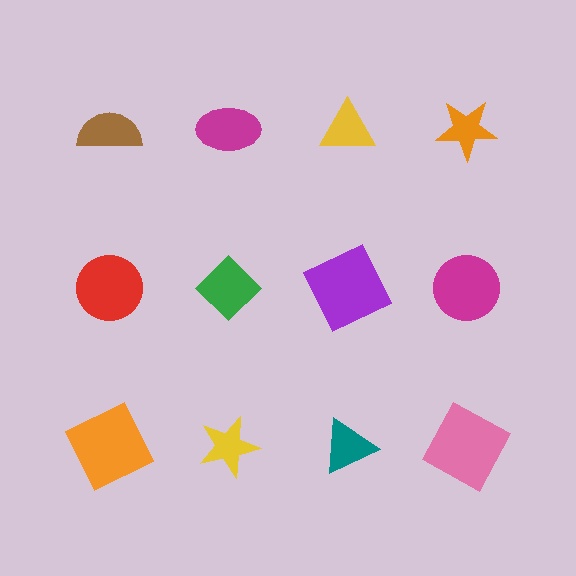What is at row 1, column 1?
A brown semicircle.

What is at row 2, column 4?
A magenta circle.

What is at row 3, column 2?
A yellow star.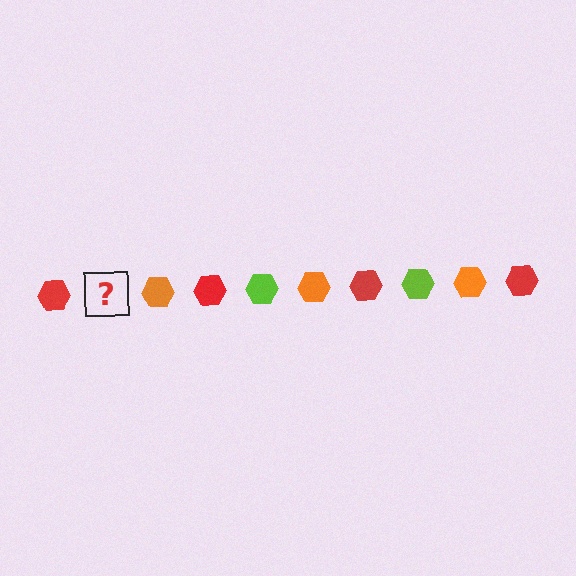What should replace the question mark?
The question mark should be replaced with a lime hexagon.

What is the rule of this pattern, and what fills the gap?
The rule is that the pattern cycles through red, lime, orange hexagons. The gap should be filled with a lime hexagon.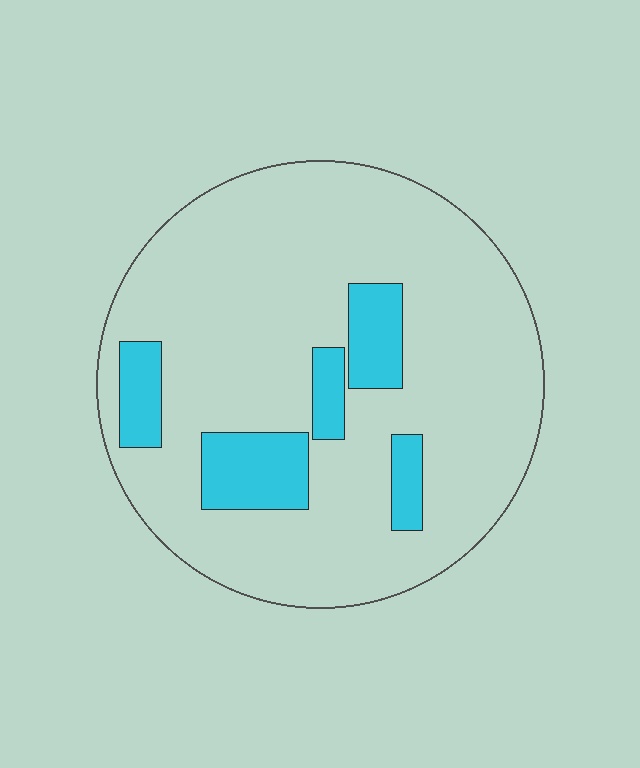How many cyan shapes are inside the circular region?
5.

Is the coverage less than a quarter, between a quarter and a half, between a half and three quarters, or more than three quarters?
Less than a quarter.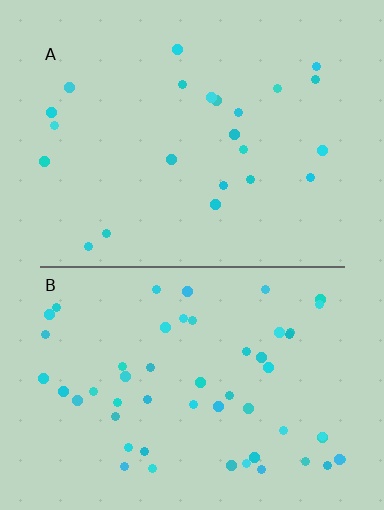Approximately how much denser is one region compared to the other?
Approximately 2.4× — region B over region A.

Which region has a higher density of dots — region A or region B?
B (the bottom).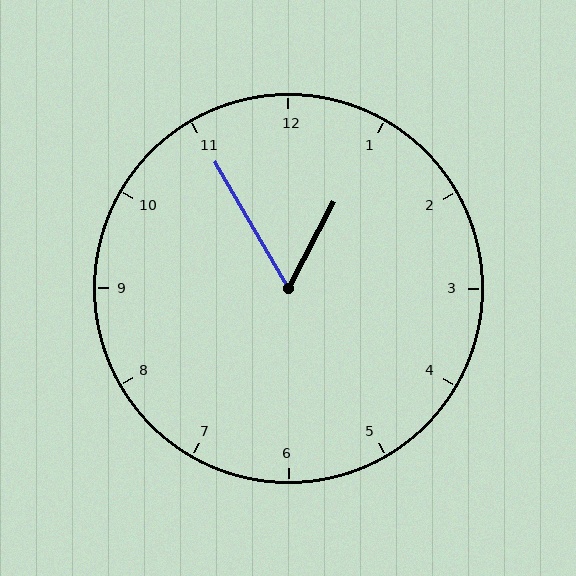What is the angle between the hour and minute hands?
Approximately 58 degrees.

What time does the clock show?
12:55.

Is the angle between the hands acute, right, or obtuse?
It is acute.